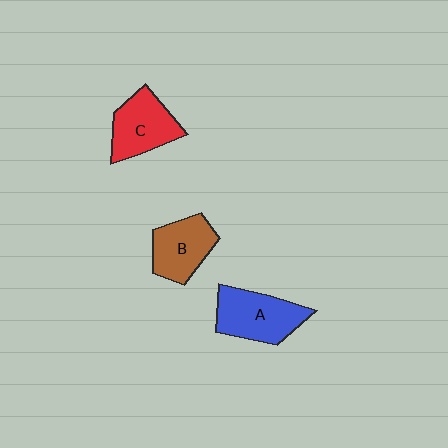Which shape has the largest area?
Shape A (blue).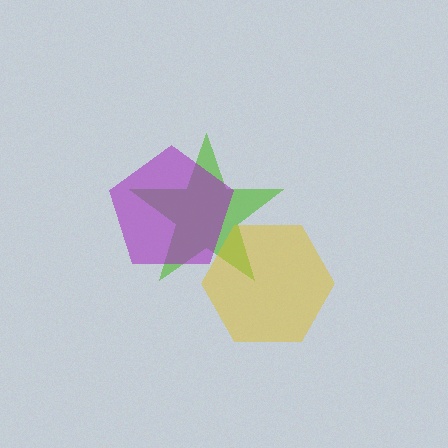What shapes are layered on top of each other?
The layered shapes are: a lime star, a purple pentagon, a yellow hexagon.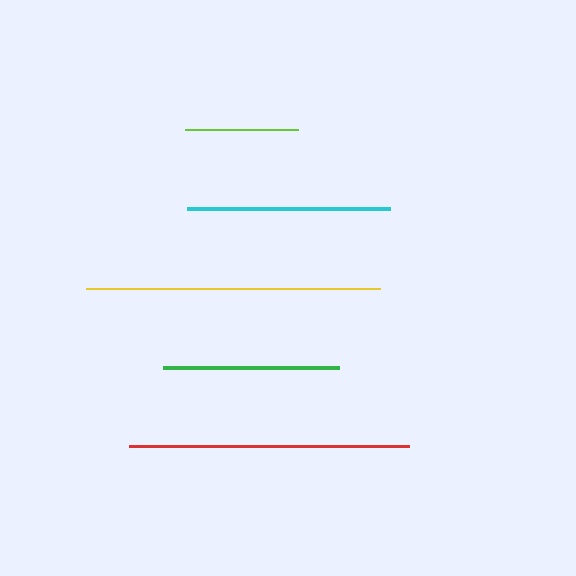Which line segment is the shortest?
The lime line is the shortest at approximately 113 pixels.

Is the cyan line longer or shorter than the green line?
The cyan line is longer than the green line.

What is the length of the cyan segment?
The cyan segment is approximately 202 pixels long.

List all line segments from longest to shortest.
From longest to shortest: yellow, red, cyan, green, lime.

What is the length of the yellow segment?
The yellow segment is approximately 294 pixels long.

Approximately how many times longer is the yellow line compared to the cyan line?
The yellow line is approximately 1.5 times the length of the cyan line.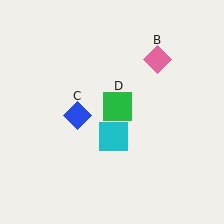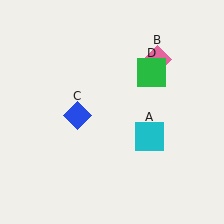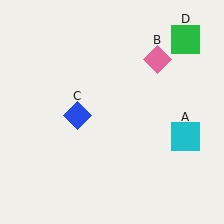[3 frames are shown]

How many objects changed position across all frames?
2 objects changed position: cyan square (object A), green square (object D).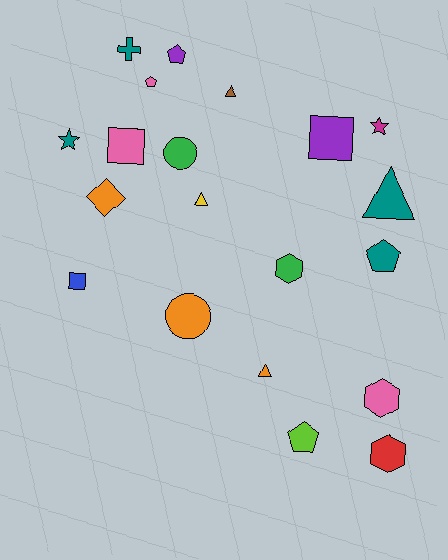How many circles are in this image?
There are 2 circles.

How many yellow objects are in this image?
There is 1 yellow object.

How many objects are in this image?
There are 20 objects.